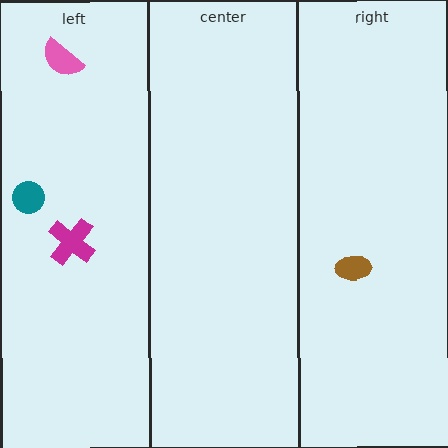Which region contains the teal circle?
The left region.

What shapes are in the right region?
The brown ellipse.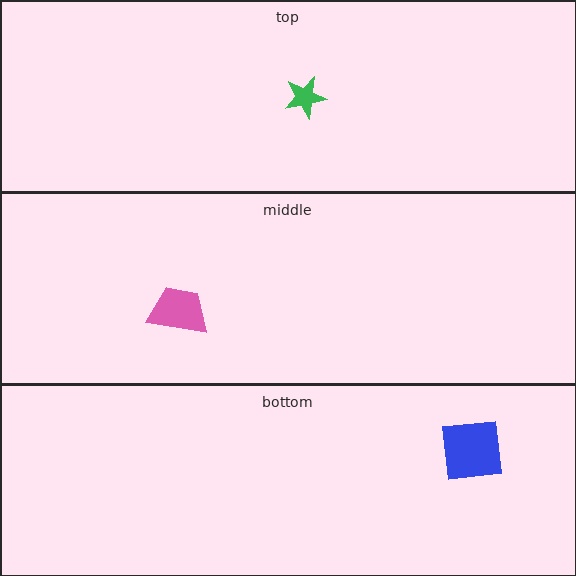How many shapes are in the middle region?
1.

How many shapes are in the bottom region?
1.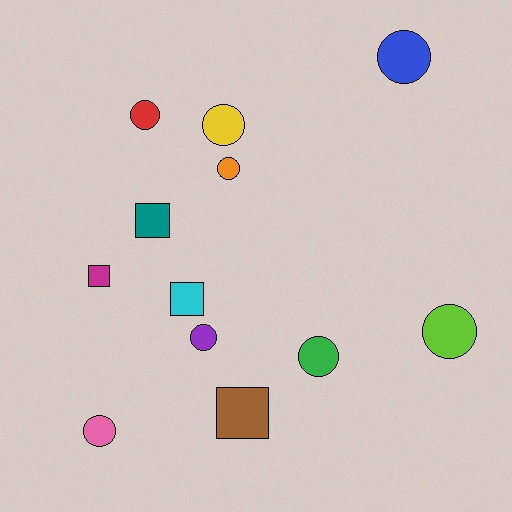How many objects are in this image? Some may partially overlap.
There are 12 objects.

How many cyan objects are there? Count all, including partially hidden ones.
There is 1 cyan object.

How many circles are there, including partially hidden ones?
There are 8 circles.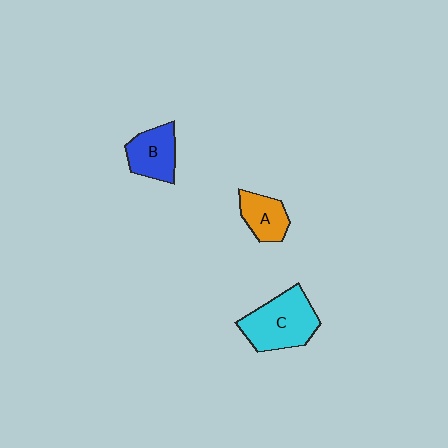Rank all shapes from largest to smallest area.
From largest to smallest: C (cyan), B (blue), A (orange).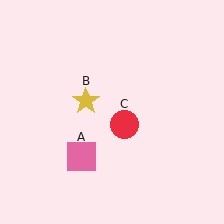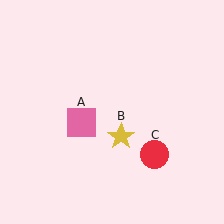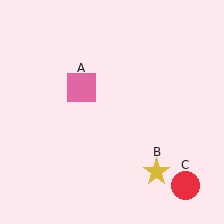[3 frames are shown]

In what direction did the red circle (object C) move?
The red circle (object C) moved down and to the right.